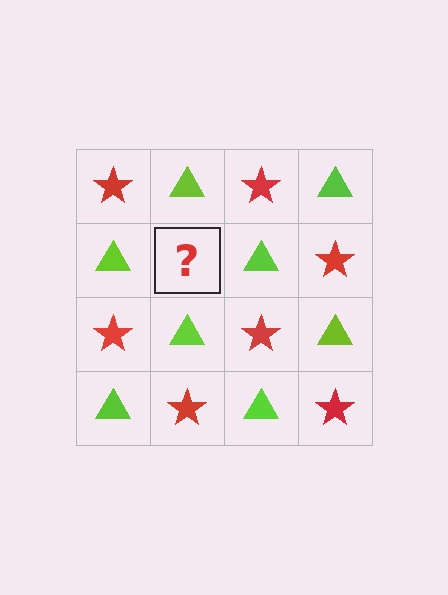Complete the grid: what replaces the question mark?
The question mark should be replaced with a red star.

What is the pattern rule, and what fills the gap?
The rule is that it alternates red star and lime triangle in a checkerboard pattern. The gap should be filled with a red star.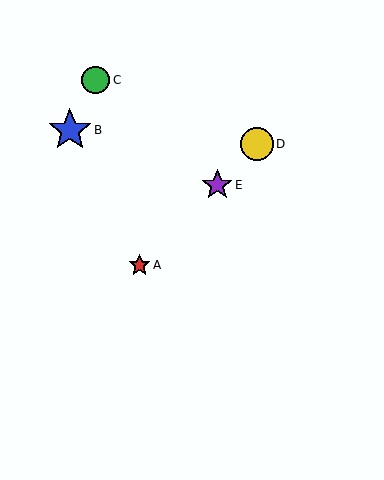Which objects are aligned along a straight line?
Objects A, D, E are aligned along a straight line.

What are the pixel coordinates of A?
Object A is at (139, 265).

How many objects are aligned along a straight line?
3 objects (A, D, E) are aligned along a straight line.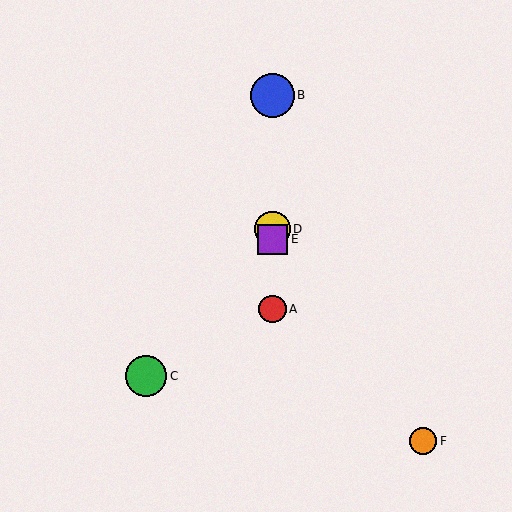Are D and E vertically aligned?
Yes, both are at x≈273.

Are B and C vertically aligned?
No, B is at x≈273 and C is at x≈146.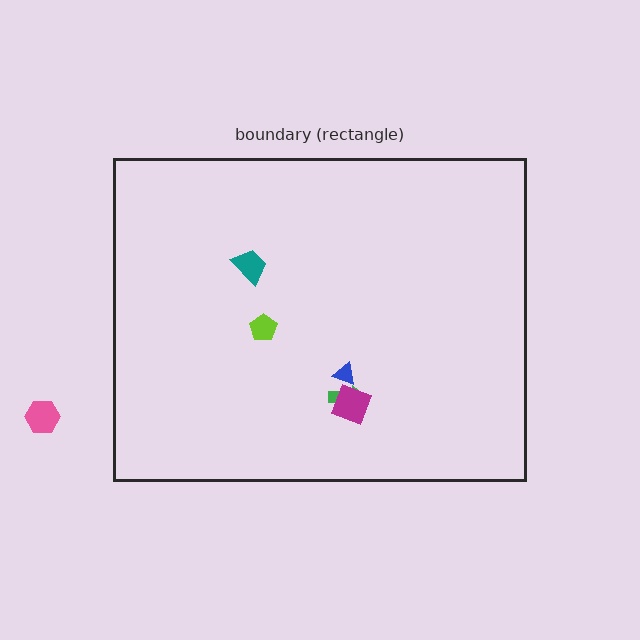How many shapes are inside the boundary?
5 inside, 1 outside.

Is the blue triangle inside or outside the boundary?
Inside.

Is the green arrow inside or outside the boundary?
Inside.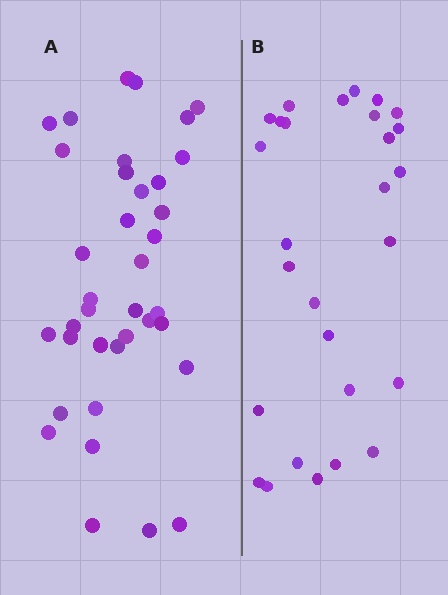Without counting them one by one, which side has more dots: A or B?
Region A (the left region) has more dots.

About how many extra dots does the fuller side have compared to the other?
Region A has roughly 8 or so more dots than region B.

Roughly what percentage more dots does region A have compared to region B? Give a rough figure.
About 30% more.